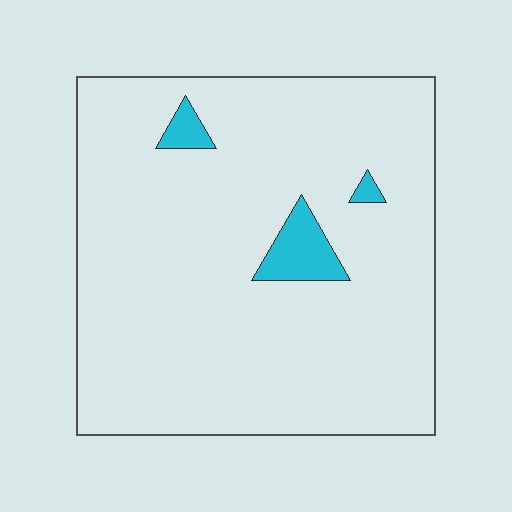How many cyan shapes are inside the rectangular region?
3.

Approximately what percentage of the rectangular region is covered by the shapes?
Approximately 5%.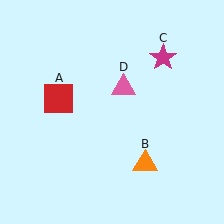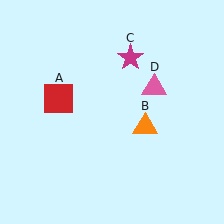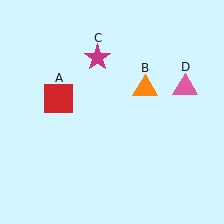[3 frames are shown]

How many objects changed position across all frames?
3 objects changed position: orange triangle (object B), magenta star (object C), pink triangle (object D).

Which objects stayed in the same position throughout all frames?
Red square (object A) remained stationary.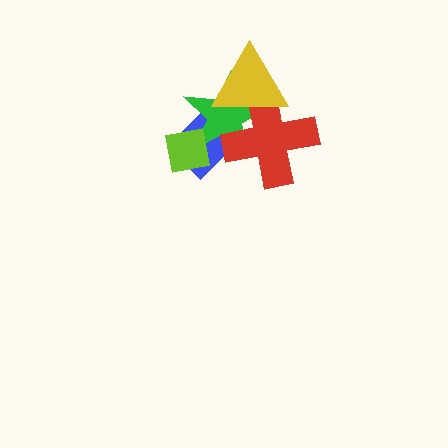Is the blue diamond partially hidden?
Yes, it is partially covered by another shape.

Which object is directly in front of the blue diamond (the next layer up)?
The green star is directly in front of the blue diamond.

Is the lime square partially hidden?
No, no other shape covers it.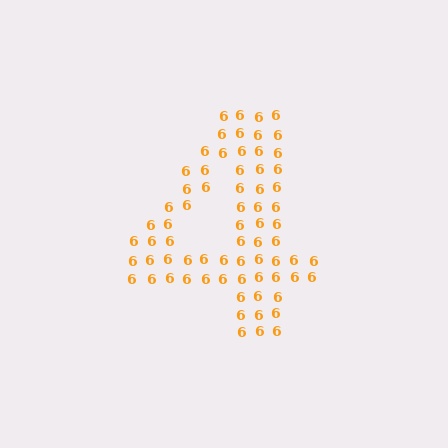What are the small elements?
The small elements are digit 6's.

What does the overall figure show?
The overall figure shows the digit 4.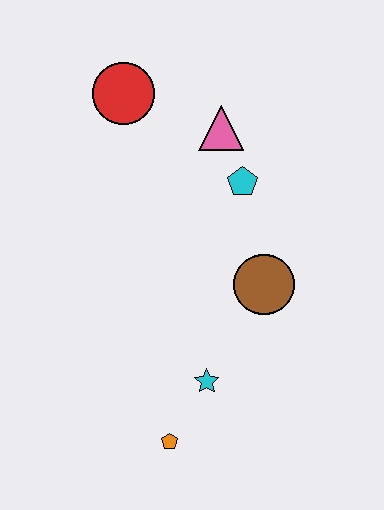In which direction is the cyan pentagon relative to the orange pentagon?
The cyan pentagon is above the orange pentagon.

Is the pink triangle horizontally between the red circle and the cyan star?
No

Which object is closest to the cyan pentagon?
The pink triangle is closest to the cyan pentagon.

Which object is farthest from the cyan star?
The red circle is farthest from the cyan star.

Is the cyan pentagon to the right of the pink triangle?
Yes